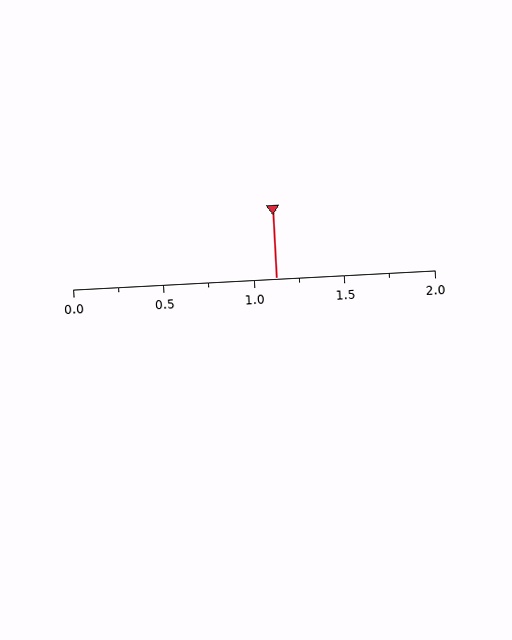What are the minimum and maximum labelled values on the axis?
The axis runs from 0.0 to 2.0.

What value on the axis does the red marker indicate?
The marker indicates approximately 1.12.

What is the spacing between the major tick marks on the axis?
The major ticks are spaced 0.5 apart.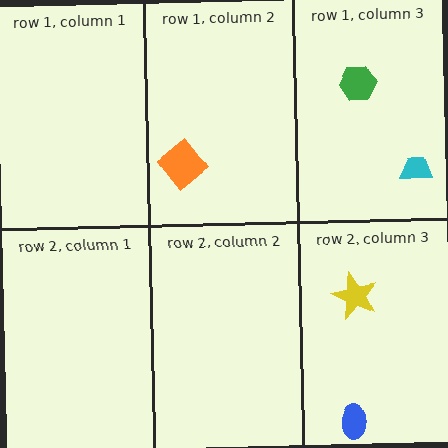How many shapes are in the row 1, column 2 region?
1.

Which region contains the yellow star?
The row 2, column 3 region.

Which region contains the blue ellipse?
The row 2, column 3 region.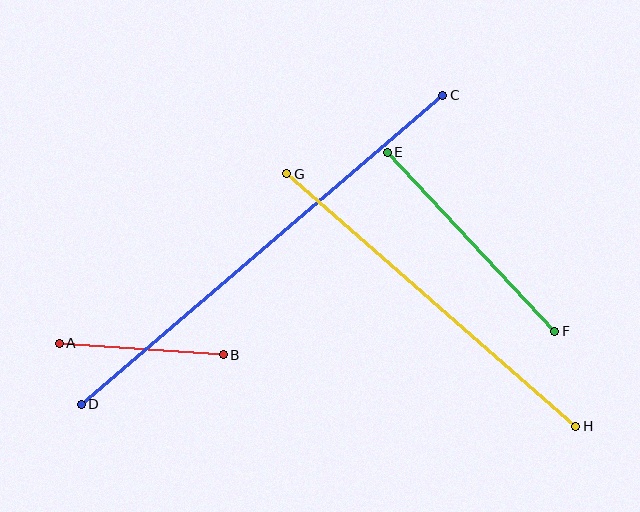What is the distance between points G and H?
The distance is approximately 384 pixels.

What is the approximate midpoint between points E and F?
The midpoint is at approximately (471, 242) pixels.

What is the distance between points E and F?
The distance is approximately 245 pixels.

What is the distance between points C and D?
The distance is approximately 475 pixels.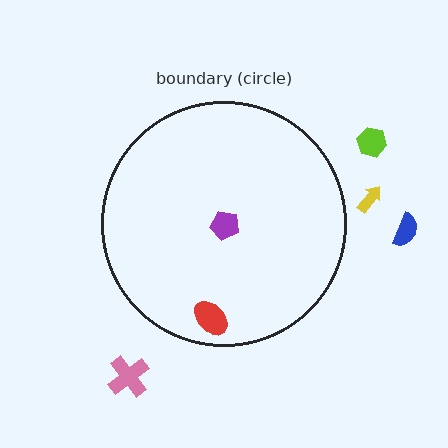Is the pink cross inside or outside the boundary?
Outside.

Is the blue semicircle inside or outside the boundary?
Outside.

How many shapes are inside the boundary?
2 inside, 4 outside.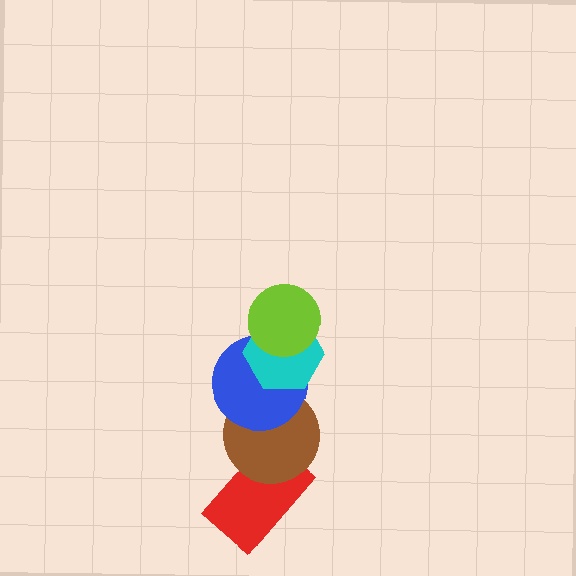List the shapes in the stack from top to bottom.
From top to bottom: the lime circle, the cyan hexagon, the blue circle, the brown circle, the red rectangle.